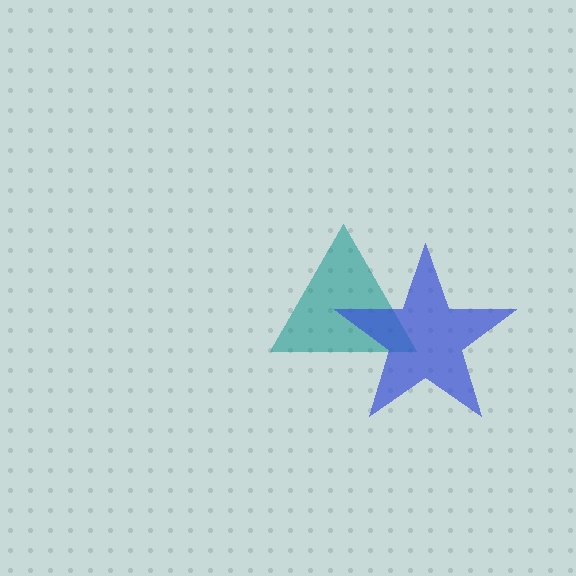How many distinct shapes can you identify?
There are 2 distinct shapes: a teal triangle, a blue star.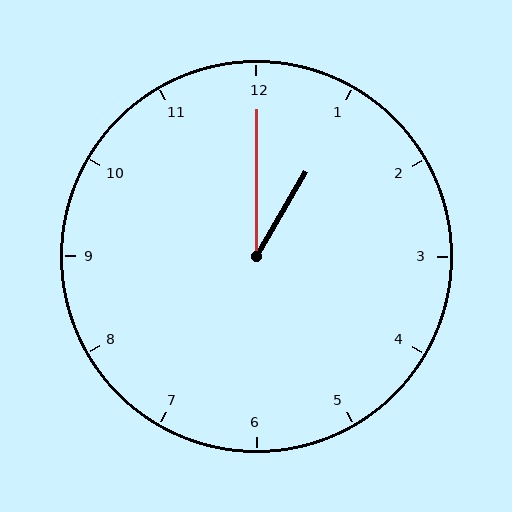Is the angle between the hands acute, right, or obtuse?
It is acute.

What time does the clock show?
1:00.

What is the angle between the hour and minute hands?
Approximately 30 degrees.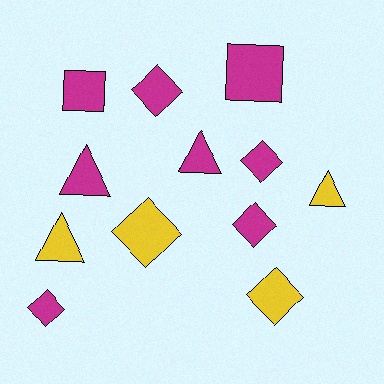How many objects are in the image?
There are 12 objects.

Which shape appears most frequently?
Diamond, with 6 objects.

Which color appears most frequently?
Magenta, with 8 objects.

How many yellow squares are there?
There are no yellow squares.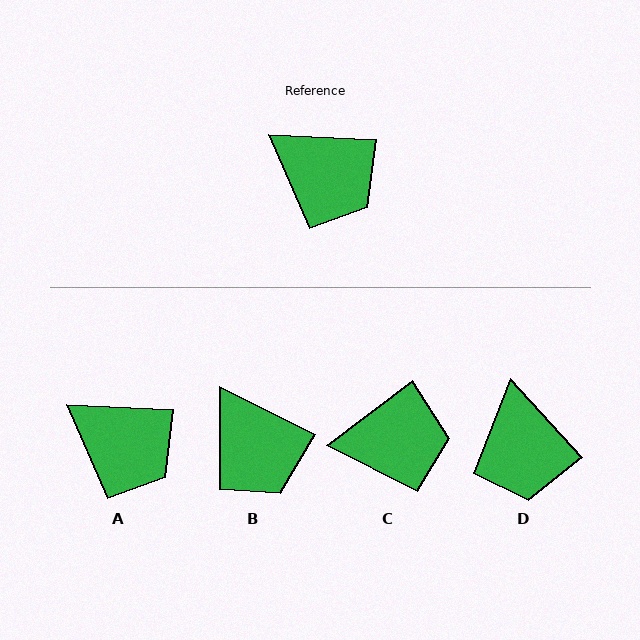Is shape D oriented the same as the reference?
No, it is off by about 45 degrees.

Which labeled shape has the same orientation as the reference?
A.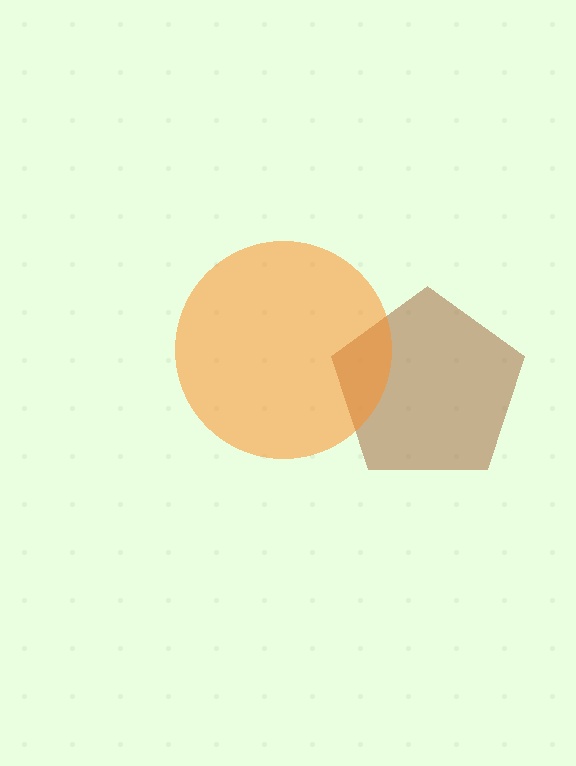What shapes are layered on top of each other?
The layered shapes are: a brown pentagon, an orange circle.